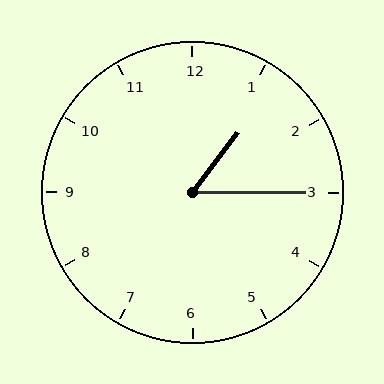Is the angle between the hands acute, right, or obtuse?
It is acute.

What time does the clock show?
1:15.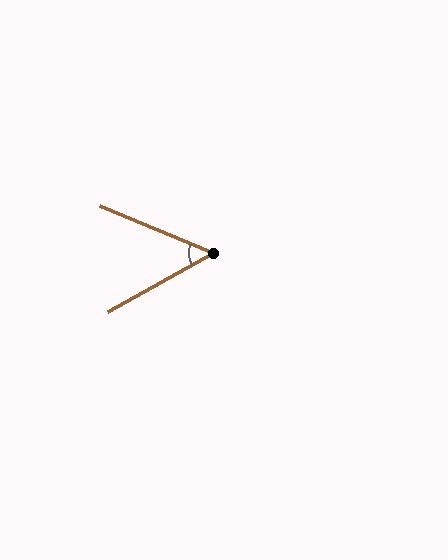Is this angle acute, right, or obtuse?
It is acute.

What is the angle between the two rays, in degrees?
Approximately 52 degrees.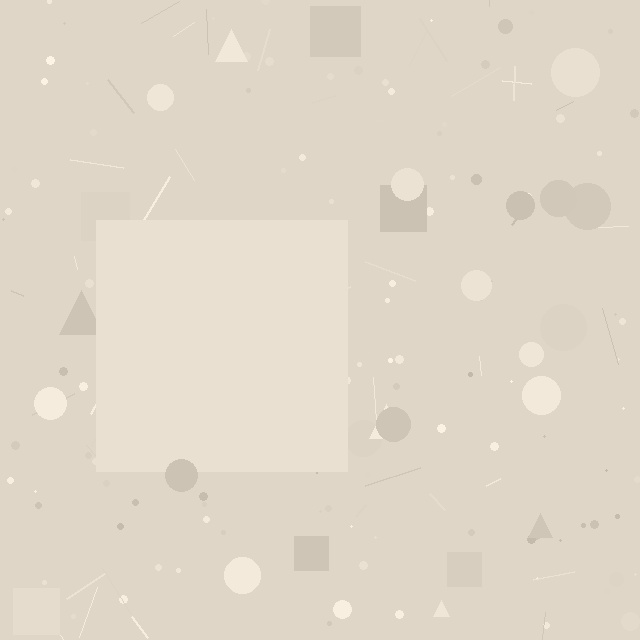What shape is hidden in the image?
A square is hidden in the image.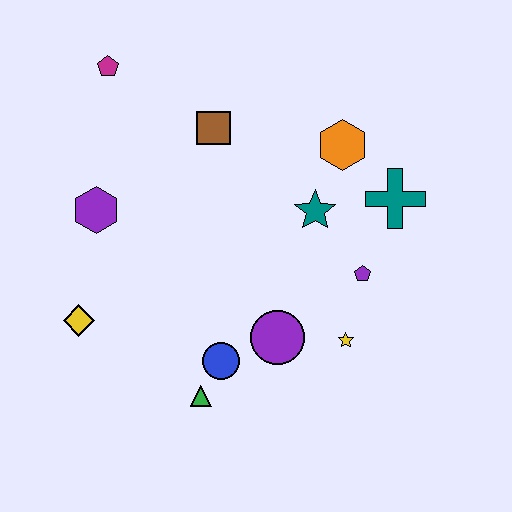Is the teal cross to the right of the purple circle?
Yes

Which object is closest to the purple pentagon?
The yellow star is closest to the purple pentagon.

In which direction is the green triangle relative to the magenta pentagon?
The green triangle is below the magenta pentagon.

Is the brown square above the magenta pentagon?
No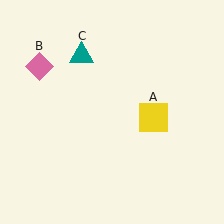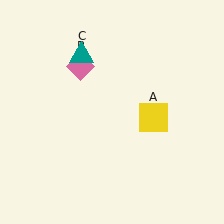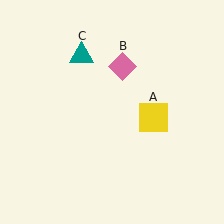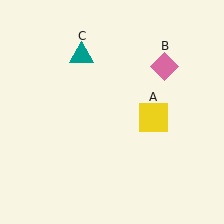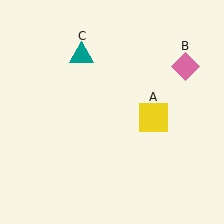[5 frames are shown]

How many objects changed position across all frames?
1 object changed position: pink diamond (object B).